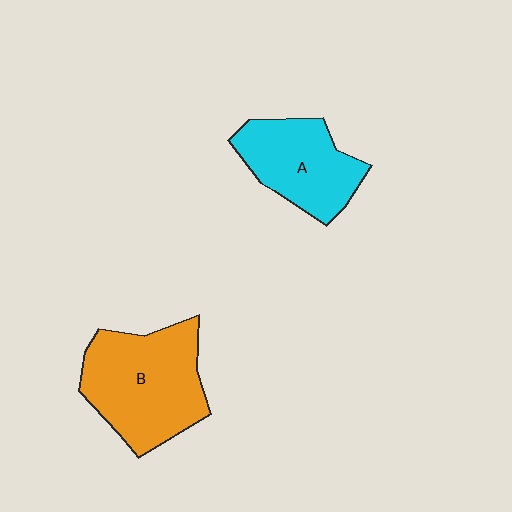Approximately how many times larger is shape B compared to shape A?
Approximately 1.4 times.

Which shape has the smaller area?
Shape A (cyan).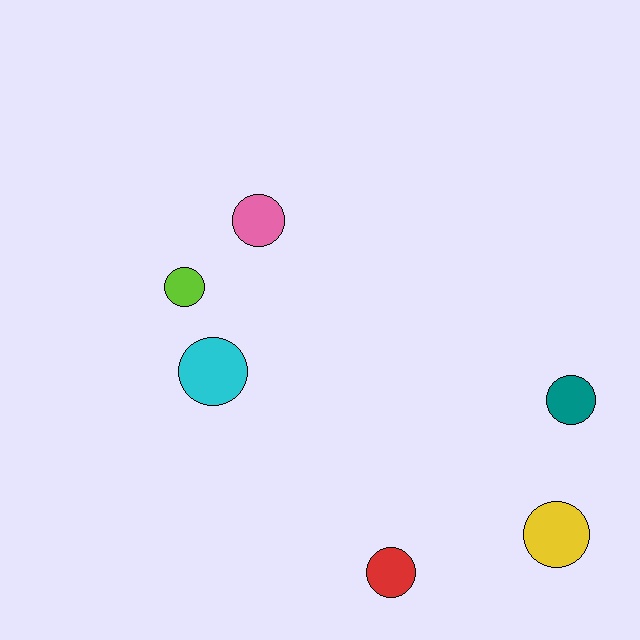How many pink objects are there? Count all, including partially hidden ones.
There is 1 pink object.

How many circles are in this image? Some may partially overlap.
There are 6 circles.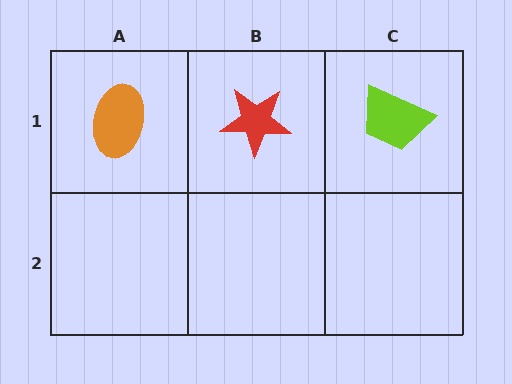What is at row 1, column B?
A red star.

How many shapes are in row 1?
3 shapes.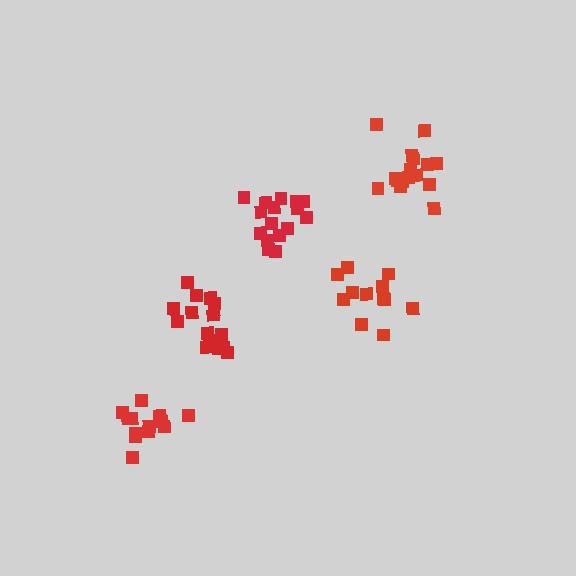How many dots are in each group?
Group 1: 16 dots, Group 2: 14 dots, Group 3: 12 dots, Group 4: 17 dots, Group 5: 17 dots (76 total).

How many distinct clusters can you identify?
There are 5 distinct clusters.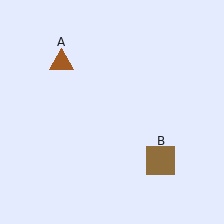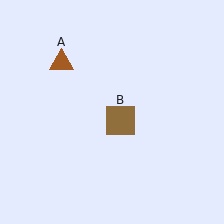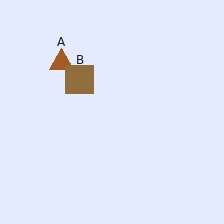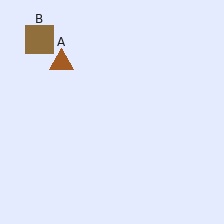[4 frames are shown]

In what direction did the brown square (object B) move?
The brown square (object B) moved up and to the left.